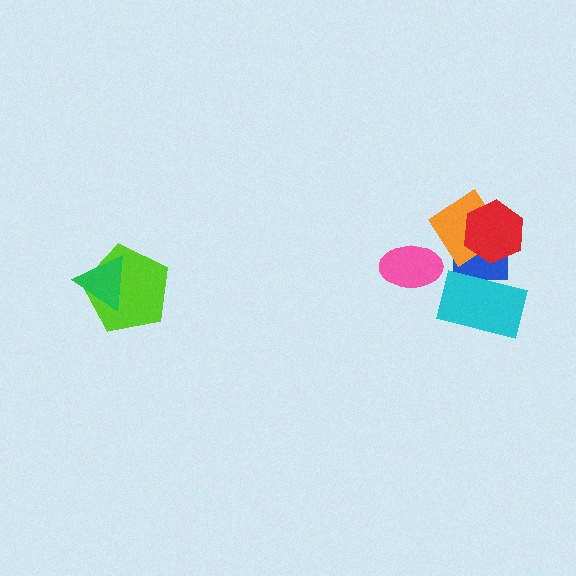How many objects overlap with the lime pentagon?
1 object overlaps with the lime pentagon.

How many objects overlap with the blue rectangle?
3 objects overlap with the blue rectangle.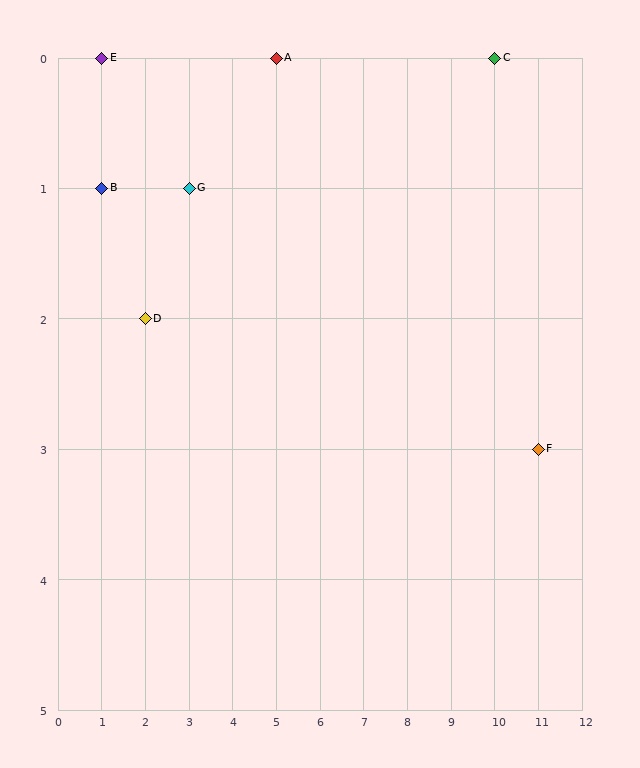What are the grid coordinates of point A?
Point A is at grid coordinates (5, 0).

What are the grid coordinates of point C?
Point C is at grid coordinates (10, 0).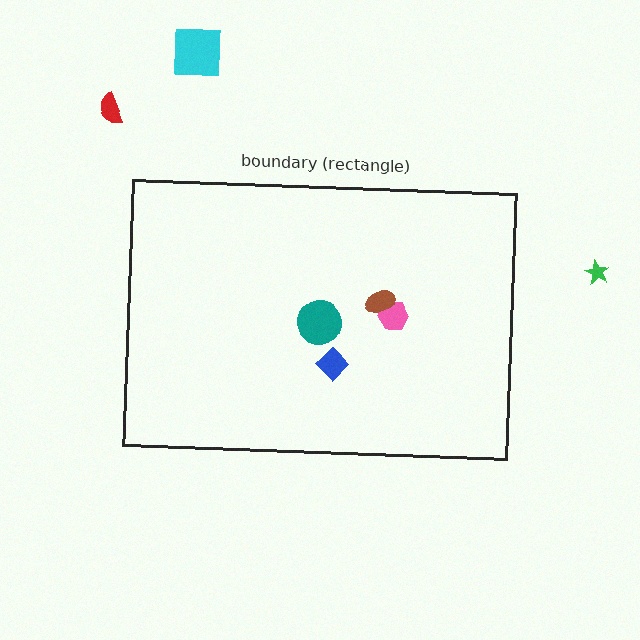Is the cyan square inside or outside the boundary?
Outside.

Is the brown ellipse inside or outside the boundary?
Inside.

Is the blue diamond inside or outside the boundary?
Inside.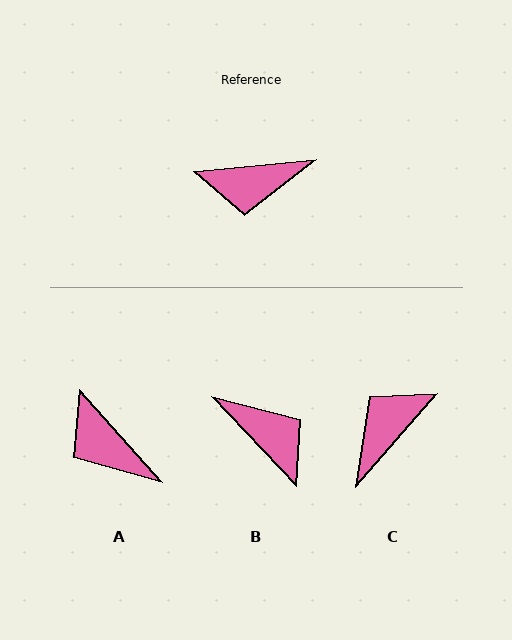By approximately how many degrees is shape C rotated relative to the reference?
Approximately 137 degrees clockwise.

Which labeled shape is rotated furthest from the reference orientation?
C, about 137 degrees away.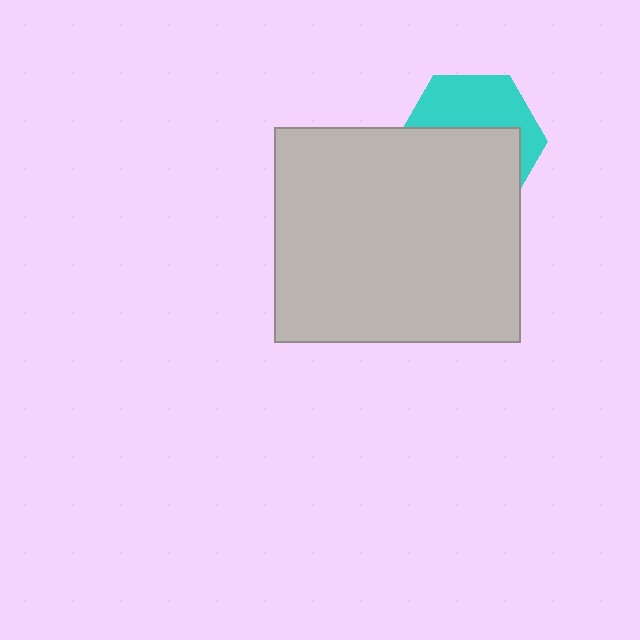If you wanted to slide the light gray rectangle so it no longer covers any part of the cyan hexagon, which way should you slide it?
Slide it down — that is the most direct way to separate the two shapes.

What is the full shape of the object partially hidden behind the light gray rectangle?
The partially hidden object is a cyan hexagon.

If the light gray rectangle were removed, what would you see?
You would see the complete cyan hexagon.